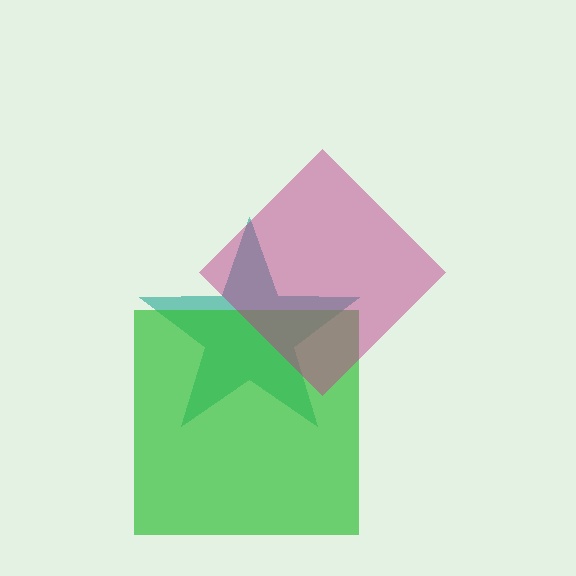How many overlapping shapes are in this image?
There are 3 overlapping shapes in the image.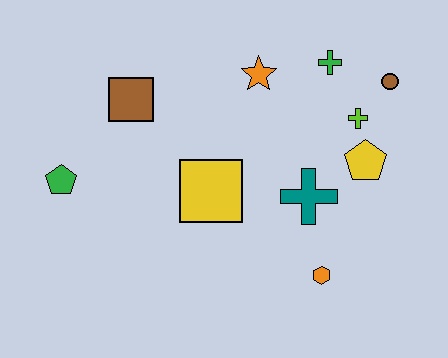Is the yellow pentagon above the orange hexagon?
Yes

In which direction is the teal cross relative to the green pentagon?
The teal cross is to the right of the green pentagon.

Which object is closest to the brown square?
The green pentagon is closest to the brown square.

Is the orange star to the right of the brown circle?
No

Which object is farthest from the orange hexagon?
The green pentagon is farthest from the orange hexagon.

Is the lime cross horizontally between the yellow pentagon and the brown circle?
No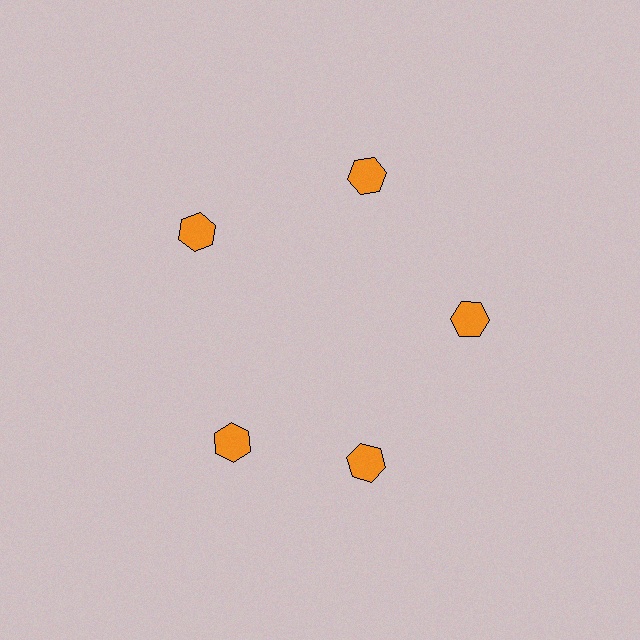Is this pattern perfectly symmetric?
No. The 5 orange hexagons are arranged in a ring, but one element near the 8 o'clock position is rotated out of alignment along the ring, breaking the 5-fold rotational symmetry.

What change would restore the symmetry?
The symmetry would be restored by rotating it back into even spacing with its neighbors so that all 5 hexagons sit at equal angles and equal distance from the center.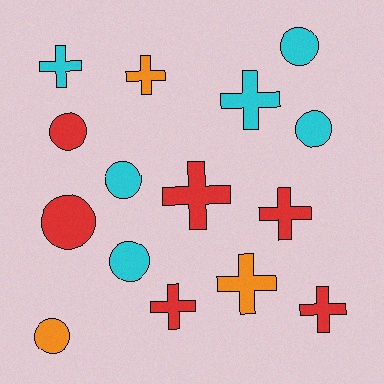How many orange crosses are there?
There are 2 orange crosses.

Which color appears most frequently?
Red, with 6 objects.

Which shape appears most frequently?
Cross, with 8 objects.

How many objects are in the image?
There are 15 objects.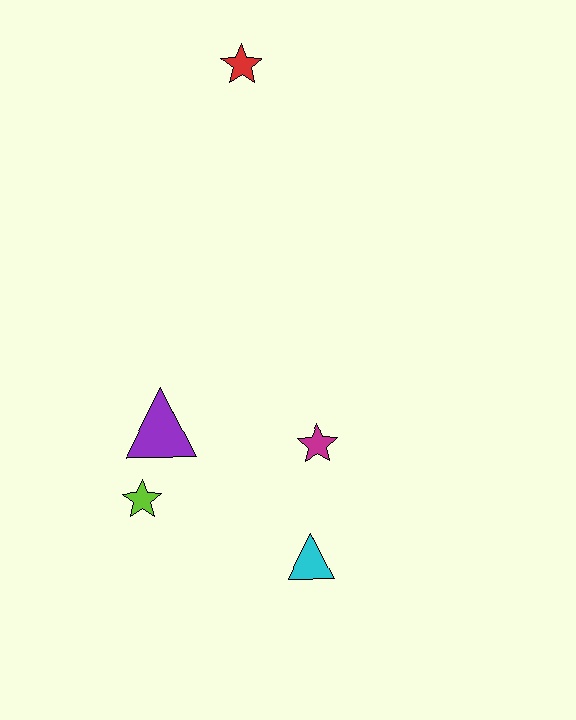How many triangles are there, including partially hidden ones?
There are 2 triangles.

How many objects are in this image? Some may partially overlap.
There are 5 objects.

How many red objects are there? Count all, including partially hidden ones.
There is 1 red object.